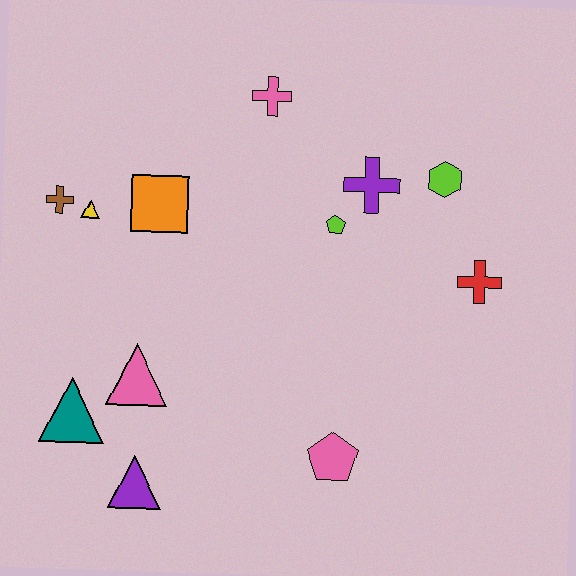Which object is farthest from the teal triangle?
The lime hexagon is farthest from the teal triangle.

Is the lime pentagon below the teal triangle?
No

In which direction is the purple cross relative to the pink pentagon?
The purple cross is above the pink pentagon.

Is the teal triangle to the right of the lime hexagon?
No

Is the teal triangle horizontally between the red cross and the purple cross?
No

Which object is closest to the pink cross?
The purple cross is closest to the pink cross.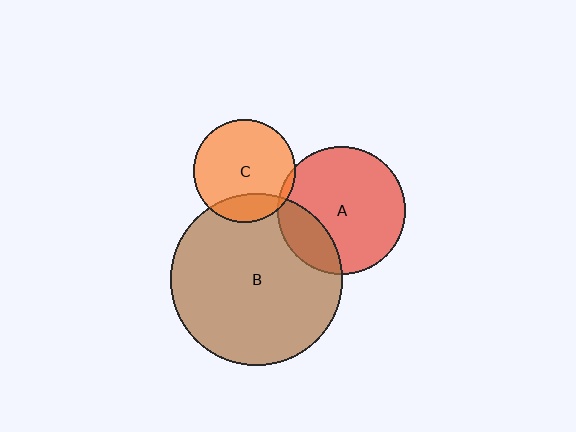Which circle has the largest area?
Circle B (brown).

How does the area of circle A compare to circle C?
Approximately 1.6 times.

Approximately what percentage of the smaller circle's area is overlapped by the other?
Approximately 5%.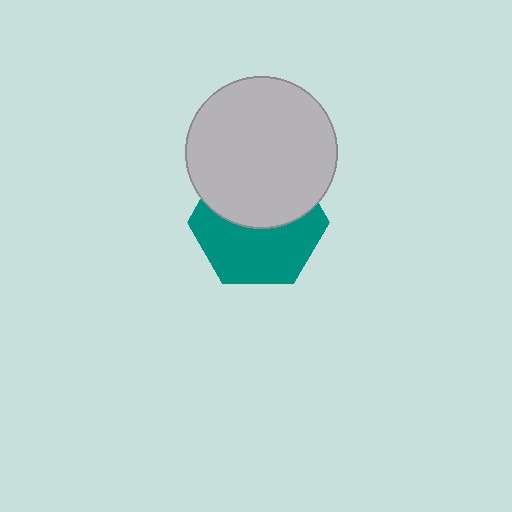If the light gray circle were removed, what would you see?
You would see the complete teal hexagon.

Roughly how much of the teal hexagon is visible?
About half of it is visible (roughly 53%).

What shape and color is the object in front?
The object in front is a light gray circle.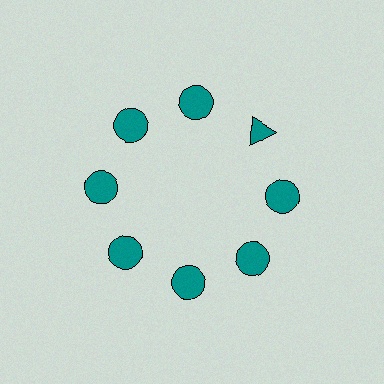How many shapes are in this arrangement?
There are 8 shapes arranged in a ring pattern.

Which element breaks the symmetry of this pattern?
The teal triangle at roughly the 2 o'clock position breaks the symmetry. All other shapes are teal circles.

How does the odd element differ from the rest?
It has a different shape: triangle instead of circle.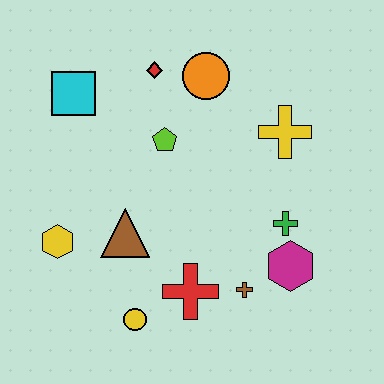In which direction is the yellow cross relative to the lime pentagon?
The yellow cross is to the right of the lime pentagon.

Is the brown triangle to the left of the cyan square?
No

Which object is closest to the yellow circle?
The red cross is closest to the yellow circle.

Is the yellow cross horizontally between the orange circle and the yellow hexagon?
No